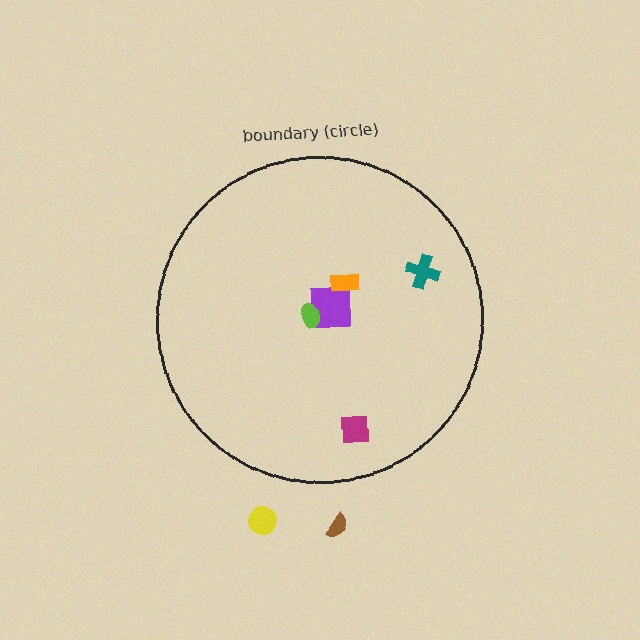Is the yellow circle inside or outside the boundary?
Outside.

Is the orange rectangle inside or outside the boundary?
Inside.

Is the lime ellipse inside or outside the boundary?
Inside.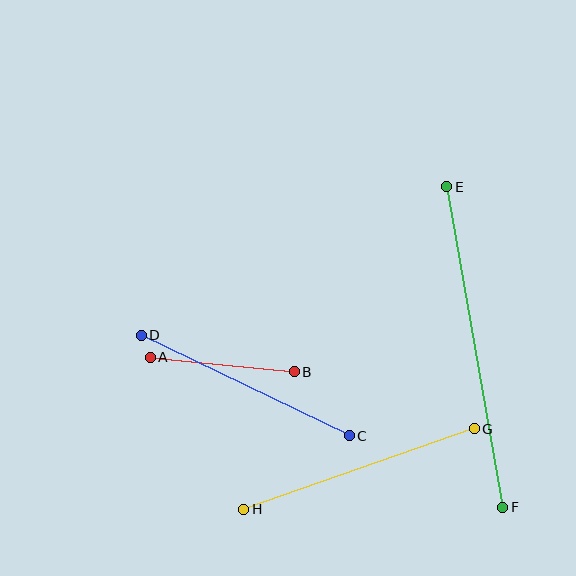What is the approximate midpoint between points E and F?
The midpoint is at approximately (475, 347) pixels.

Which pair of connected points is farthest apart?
Points E and F are farthest apart.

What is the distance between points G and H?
The distance is approximately 244 pixels.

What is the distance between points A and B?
The distance is approximately 145 pixels.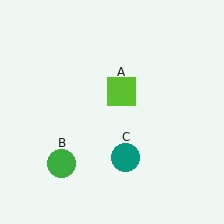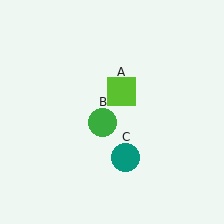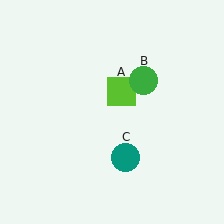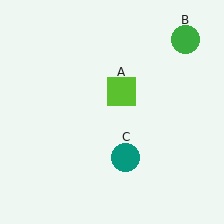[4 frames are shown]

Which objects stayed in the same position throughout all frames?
Lime square (object A) and teal circle (object C) remained stationary.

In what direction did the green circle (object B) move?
The green circle (object B) moved up and to the right.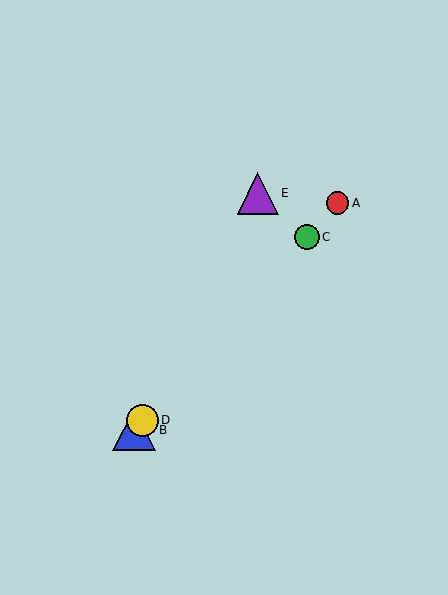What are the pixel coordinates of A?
Object A is at (337, 203).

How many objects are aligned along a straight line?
4 objects (A, B, C, D) are aligned along a straight line.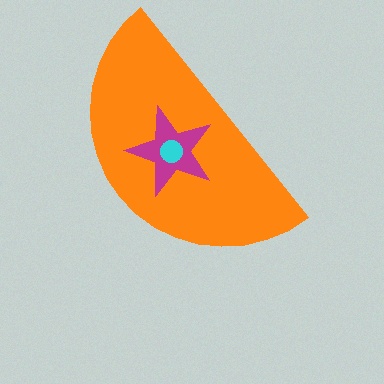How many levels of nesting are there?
3.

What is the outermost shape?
The orange semicircle.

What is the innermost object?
The cyan circle.